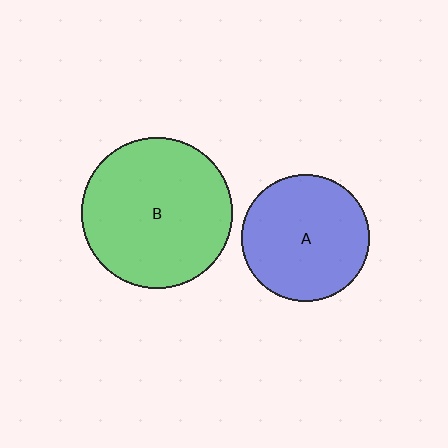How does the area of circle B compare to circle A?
Approximately 1.4 times.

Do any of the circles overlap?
No, none of the circles overlap.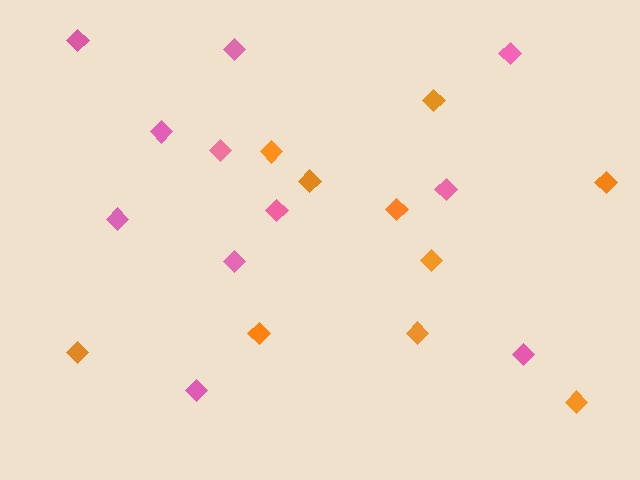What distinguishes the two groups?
There are 2 groups: one group of pink diamonds (11) and one group of orange diamonds (10).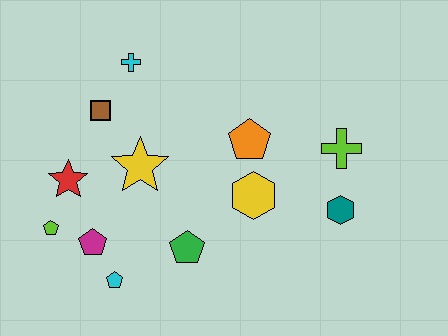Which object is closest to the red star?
The lime pentagon is closest to the red star.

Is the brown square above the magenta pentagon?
Yes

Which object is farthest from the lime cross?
The lime pentagon is farthest from the lime cross.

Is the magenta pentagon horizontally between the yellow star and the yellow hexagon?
No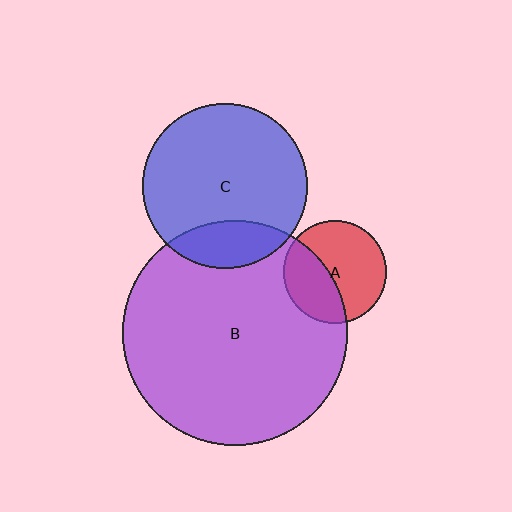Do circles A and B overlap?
Yes.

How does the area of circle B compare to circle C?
Approximately 1.8 times.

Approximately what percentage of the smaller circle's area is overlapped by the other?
Approximately 40%.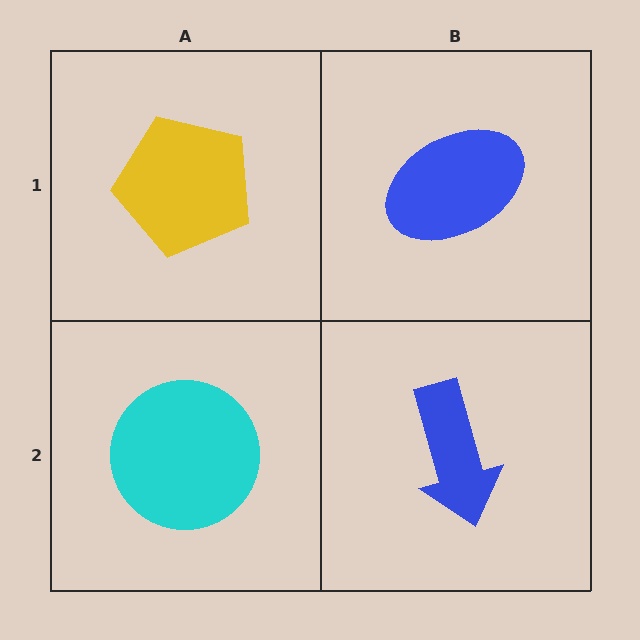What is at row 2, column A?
A cyan circle.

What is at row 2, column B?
A blue arrow.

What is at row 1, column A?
A yellow pentagon.